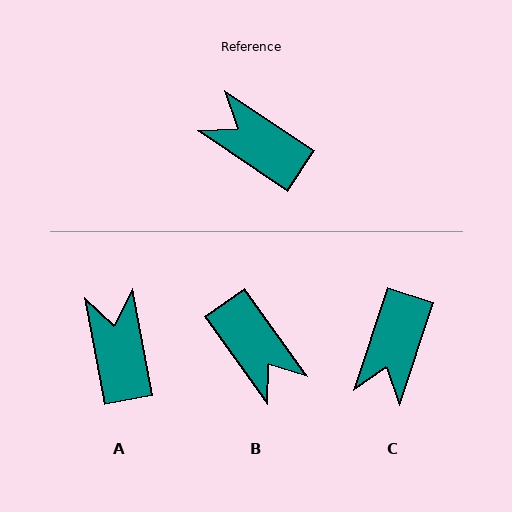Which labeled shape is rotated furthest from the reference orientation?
B, about 160 degrees away.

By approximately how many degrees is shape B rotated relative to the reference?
Approximately 160 degrees counter-clockwise.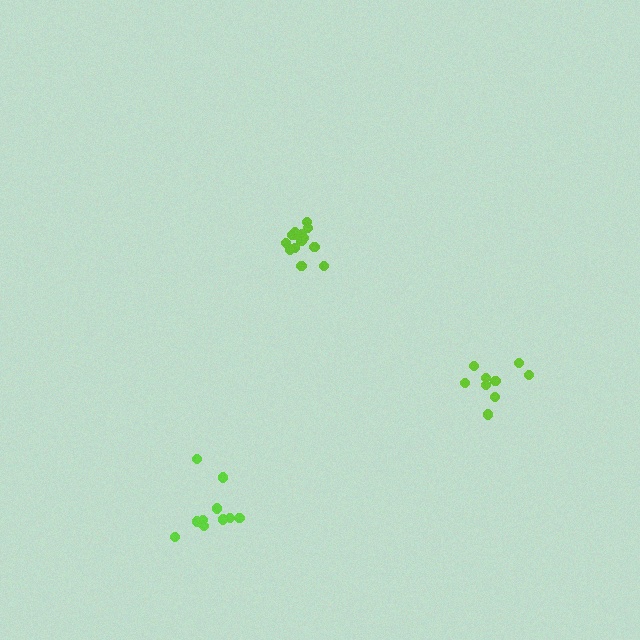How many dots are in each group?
Group 1: 14 dots, Group 2: 11 dots, Group 3: 9 dots (34 total).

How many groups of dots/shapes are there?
There are 3 groups.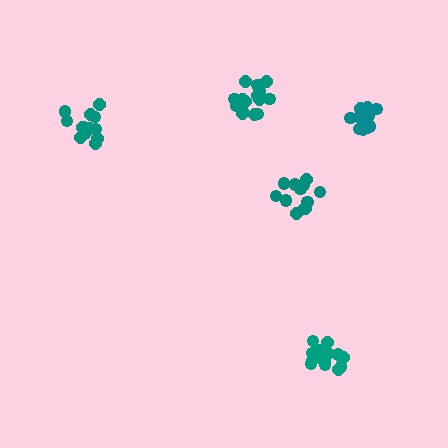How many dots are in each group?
Group 1: 15 dots, Group 2: 16 dots, Group 3: 12 dots, Group 4: 13 dots, Group 5: 14 dots (70 total).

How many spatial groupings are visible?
There are 5 spatial groupings.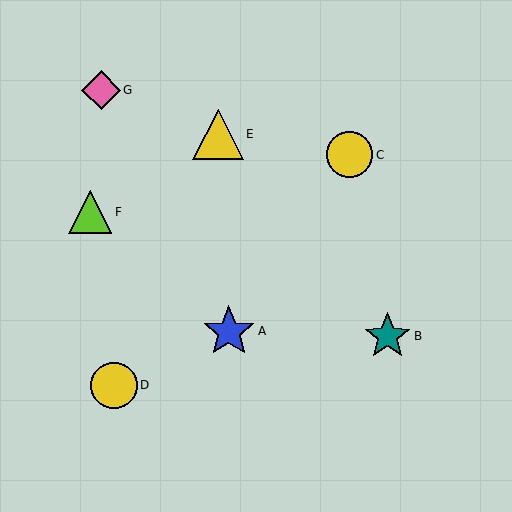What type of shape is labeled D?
Shape D is a yellow circle.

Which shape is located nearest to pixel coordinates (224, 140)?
The yellow triangle (labeled E) at (218, 134) is nearest to that location.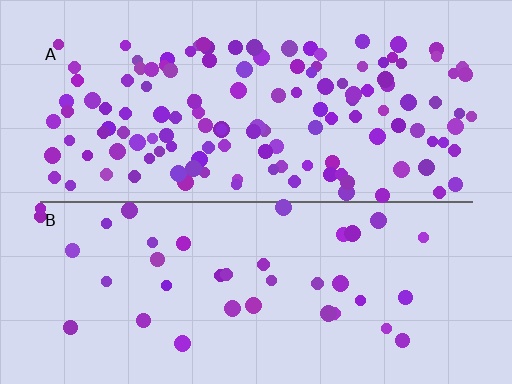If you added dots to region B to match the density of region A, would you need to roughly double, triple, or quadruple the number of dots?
Approximately triple.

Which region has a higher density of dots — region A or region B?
A (the top).